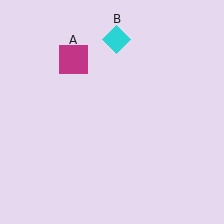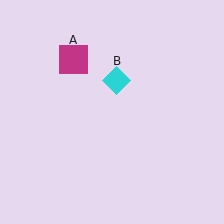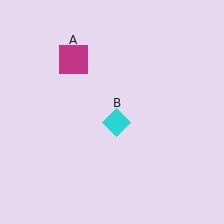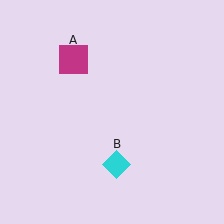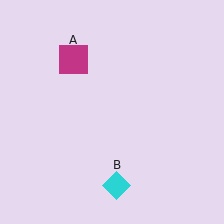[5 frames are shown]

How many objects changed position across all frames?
1 object changed position: cyan diamond (object B).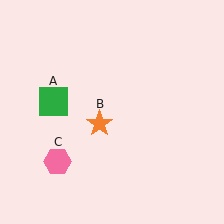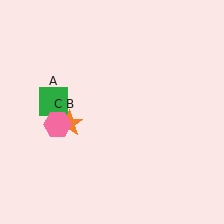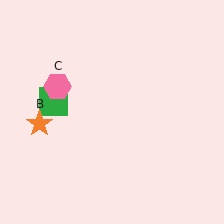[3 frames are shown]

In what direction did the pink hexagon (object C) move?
The pink hexagon (object C) moved up.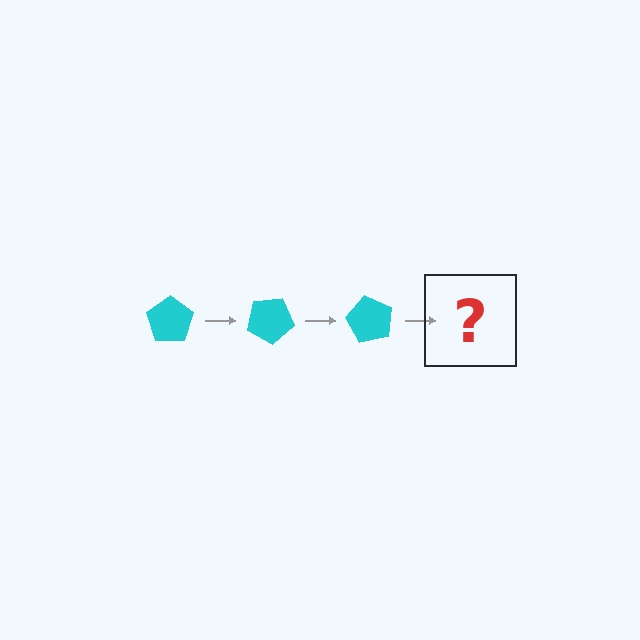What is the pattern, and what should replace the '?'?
The pattern is that the pentagon rotates 30 degrees each step. The '?' should be a cyan pentagon rotated 90 degrees.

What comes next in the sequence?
The next element should be a cyan pentagon rotated 90 degrees.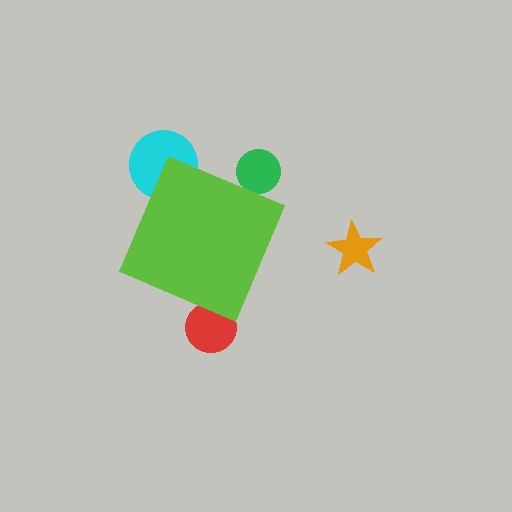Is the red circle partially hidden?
Yes, the red circle is partially hidden behind the lime diamond.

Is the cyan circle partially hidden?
Yes, the cyan circle is partially hidden behind the lime diamond.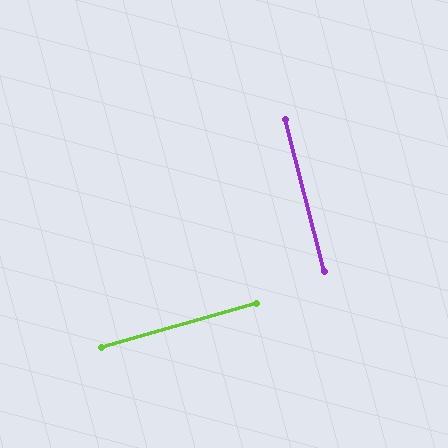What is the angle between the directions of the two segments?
Approximately 89 degrees.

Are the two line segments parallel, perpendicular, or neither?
Perpendicular — they meet at approximately 89°.